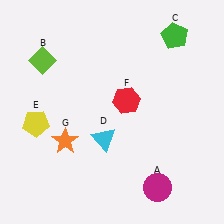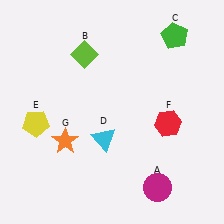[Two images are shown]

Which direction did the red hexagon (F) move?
The red hexagon (F) moved right.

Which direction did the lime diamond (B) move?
The lime diamond (B) moved right.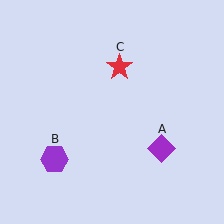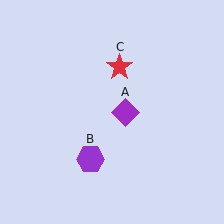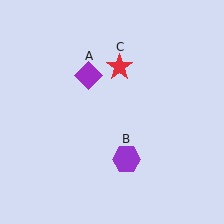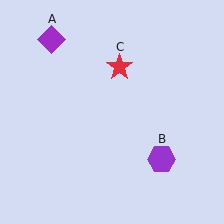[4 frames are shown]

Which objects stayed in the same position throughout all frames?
Red star (object C) remained stationary.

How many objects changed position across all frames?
2 objects changed position: purple diamond (object A), purple hexagon (object B).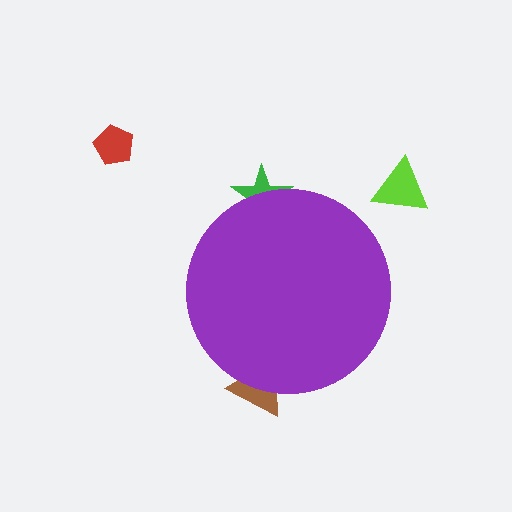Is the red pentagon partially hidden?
No, the red pentagon is fully visible.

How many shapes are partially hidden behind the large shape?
2 shapes are partially hidden.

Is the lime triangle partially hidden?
No, the lime triangle is fully visible.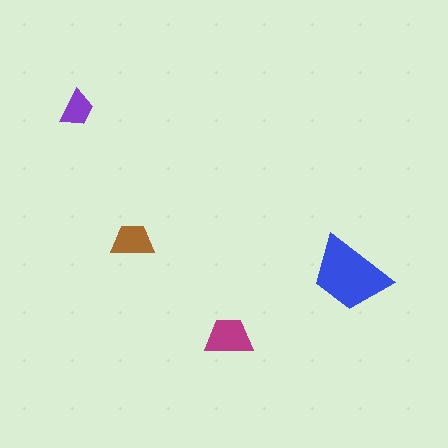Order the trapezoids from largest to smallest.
the blue one, the magenta one, the brown one, the purple one.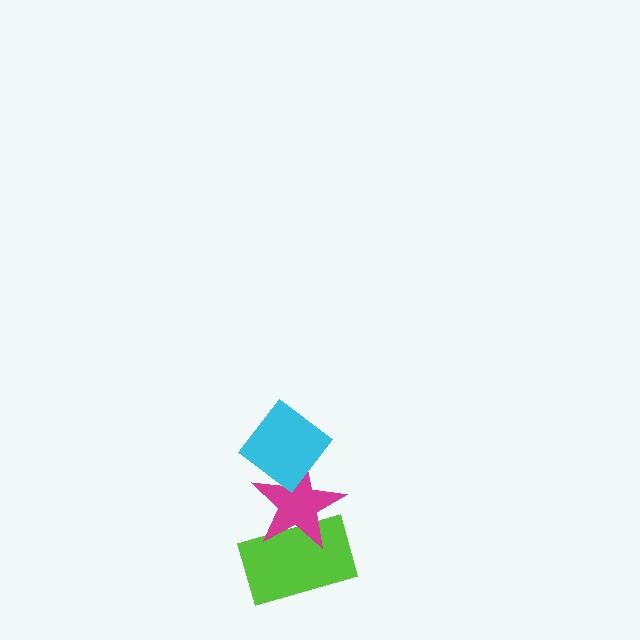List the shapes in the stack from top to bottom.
From top to bottom: the cyan diamond, the magenta star, the lime rectangle.